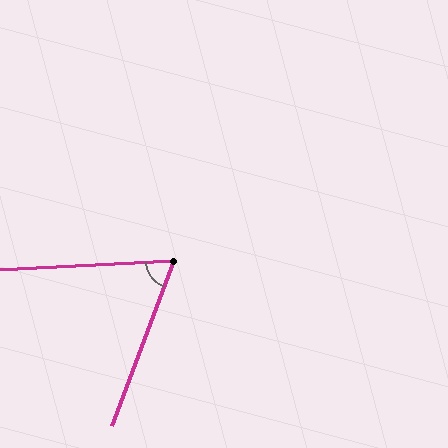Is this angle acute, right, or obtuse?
It is acute.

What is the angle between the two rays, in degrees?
Approximately 66 degrees.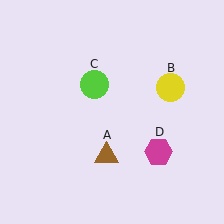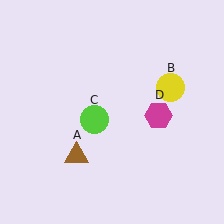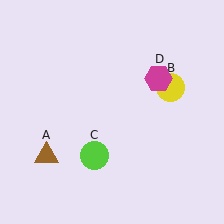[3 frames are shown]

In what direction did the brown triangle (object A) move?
The brown triangle (object A) moved left.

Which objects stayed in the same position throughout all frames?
Yellow circle (object B) remained stationary.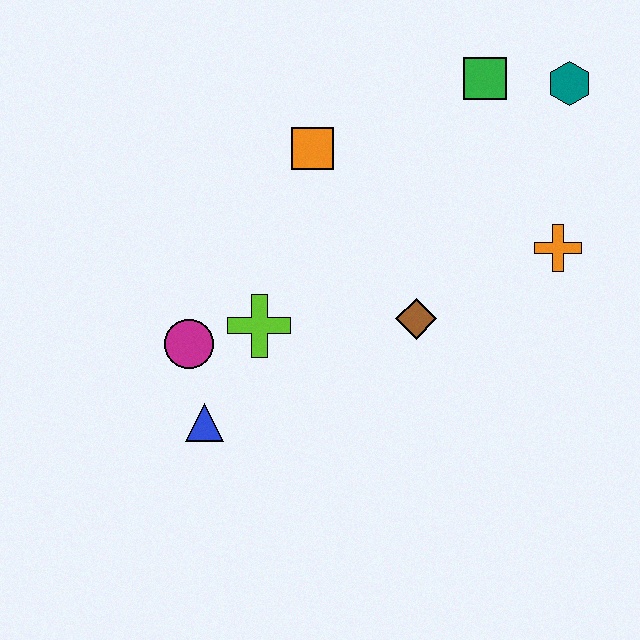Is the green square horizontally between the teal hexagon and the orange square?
Yes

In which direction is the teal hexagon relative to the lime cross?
The teal hexagon is to the right of the lime cross.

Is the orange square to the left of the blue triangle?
No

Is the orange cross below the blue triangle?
No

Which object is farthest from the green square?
The blue triangle is farthest from the green square.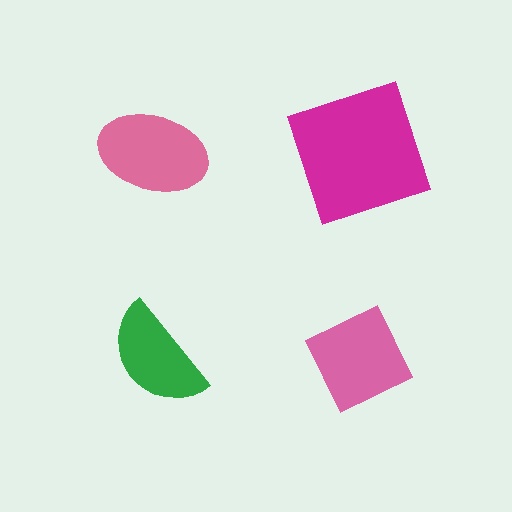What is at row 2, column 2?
A pink diamond.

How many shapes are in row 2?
2 shapes.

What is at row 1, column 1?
A pink ellipse.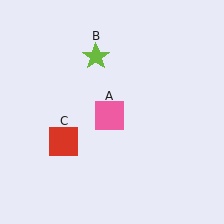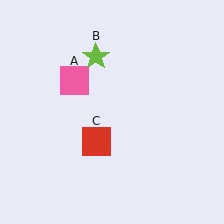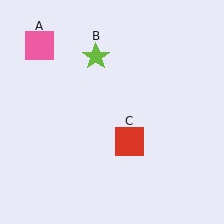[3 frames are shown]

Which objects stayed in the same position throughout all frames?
Lime star (object B) remained stationary.